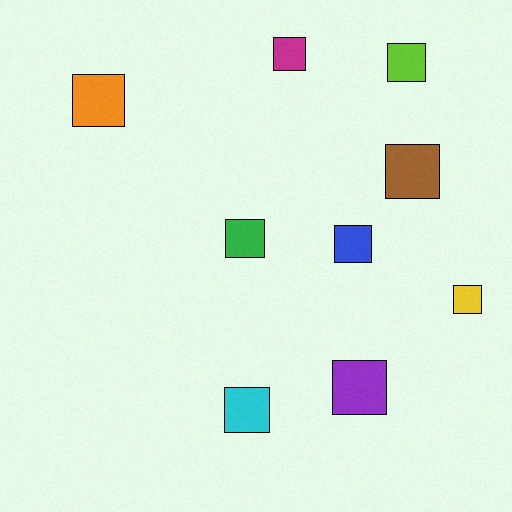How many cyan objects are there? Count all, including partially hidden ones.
There is 1 cyan object.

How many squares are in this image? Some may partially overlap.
There are 9 squares.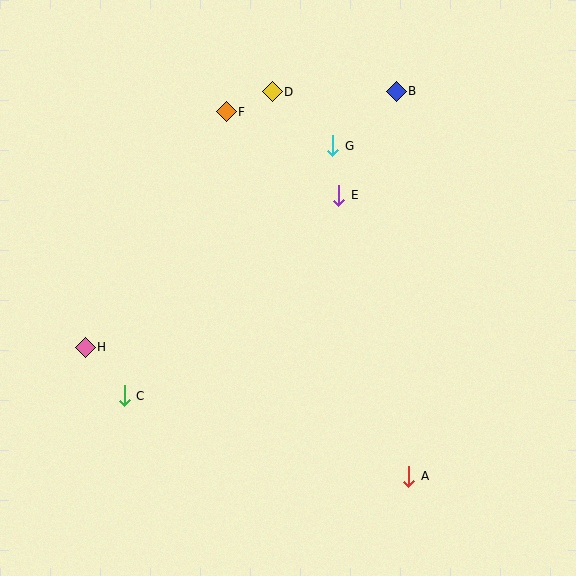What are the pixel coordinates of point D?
Point D is at (272, 92).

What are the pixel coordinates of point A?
Point A is at (409, 476).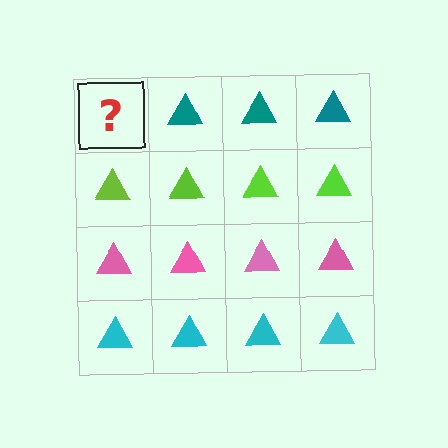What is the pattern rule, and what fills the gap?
The rule is that each row has a consistent color. The gap should be filled with a teal triangle.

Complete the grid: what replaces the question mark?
The question mark should be replaced with a teal triangle.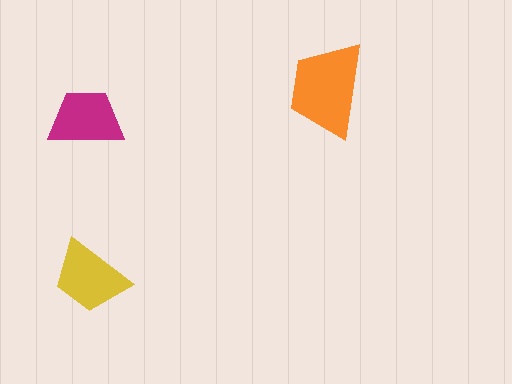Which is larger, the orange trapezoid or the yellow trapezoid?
The orange one.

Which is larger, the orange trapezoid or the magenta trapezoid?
The orange one.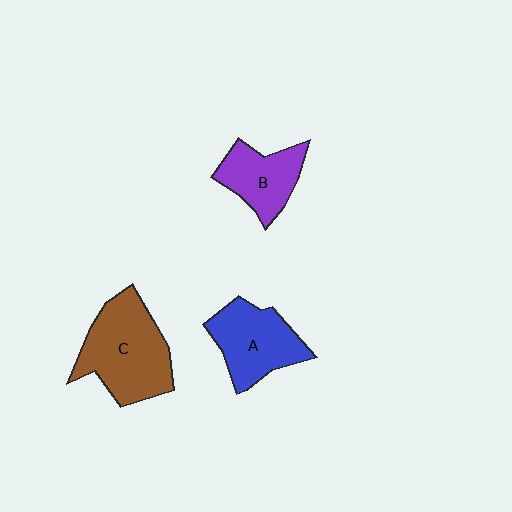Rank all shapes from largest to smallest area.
From largest to smallest: C (brown), A (blue), B (purple).